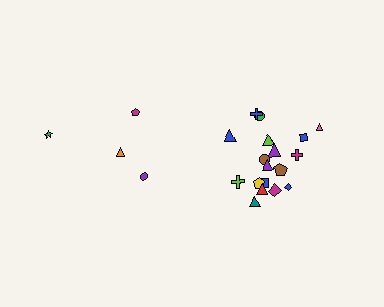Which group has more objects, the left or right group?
The right group.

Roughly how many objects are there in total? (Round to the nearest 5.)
Roughly 20 objects in total.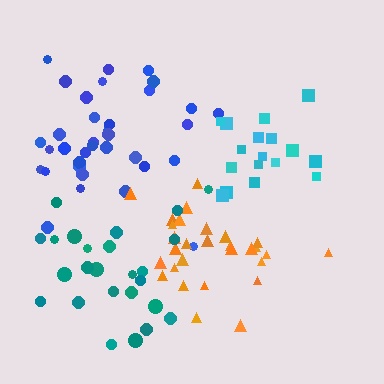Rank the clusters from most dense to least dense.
cyan, blue, orange, teal.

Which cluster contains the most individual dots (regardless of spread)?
Blue (35).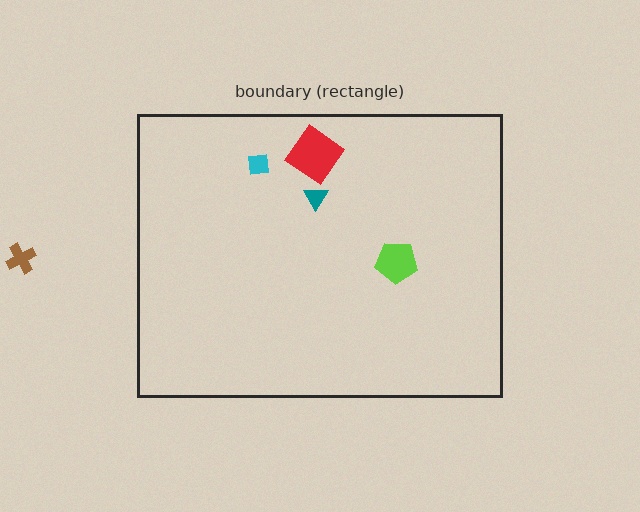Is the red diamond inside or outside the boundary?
Inside.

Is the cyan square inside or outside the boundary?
Inside.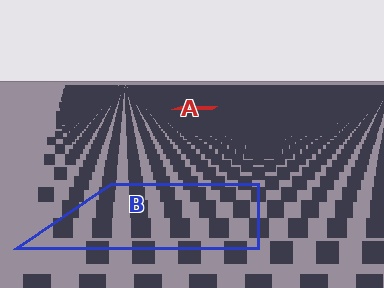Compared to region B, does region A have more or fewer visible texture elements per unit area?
Region A has more texture elements per unit area — they are packed more densely because it is farther away.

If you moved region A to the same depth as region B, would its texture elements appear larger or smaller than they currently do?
They would appear larger. At a closer depth, the same texture elements are projected at a bigger on-screen size.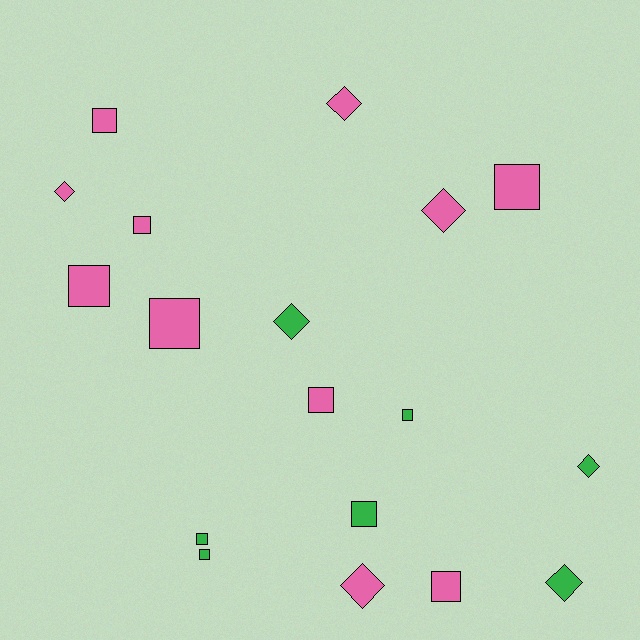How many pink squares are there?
There are 7 pink squares.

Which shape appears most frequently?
Square, with 11 objects.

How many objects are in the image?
There are 18 objects.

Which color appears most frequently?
Pink, with 11 objects.